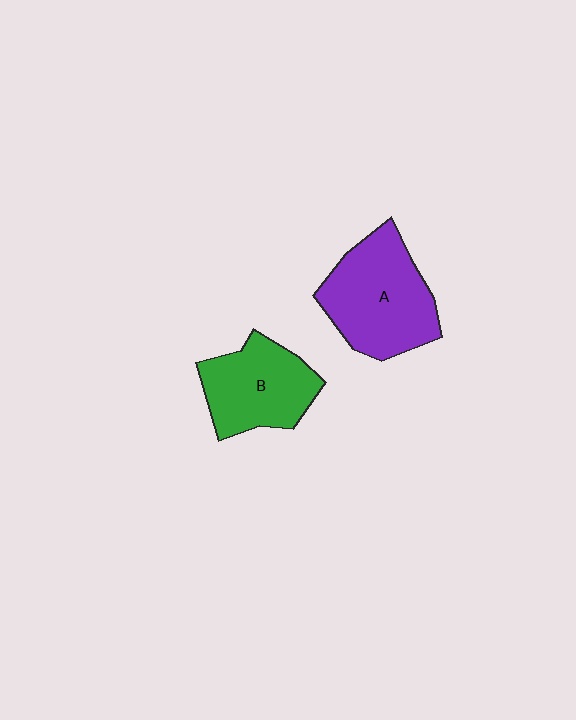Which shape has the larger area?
Shape A (purple).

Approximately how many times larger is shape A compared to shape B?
Approximately 1.2 times.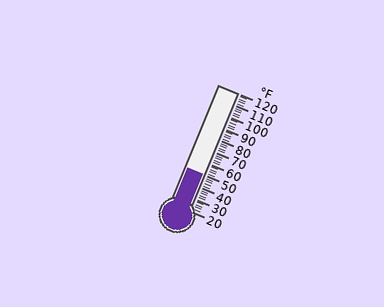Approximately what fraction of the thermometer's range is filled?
The thermometer is filled to approximately 30% of its range.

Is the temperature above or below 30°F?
The temperature is above 30°F.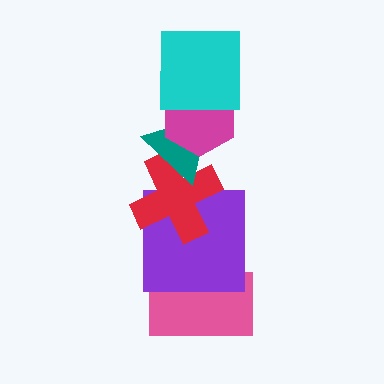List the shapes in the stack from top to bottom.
From top to bottom: the cyan square, the magenta hexagon, the teal triangle, the red cross, the purple square, the pink rectangle.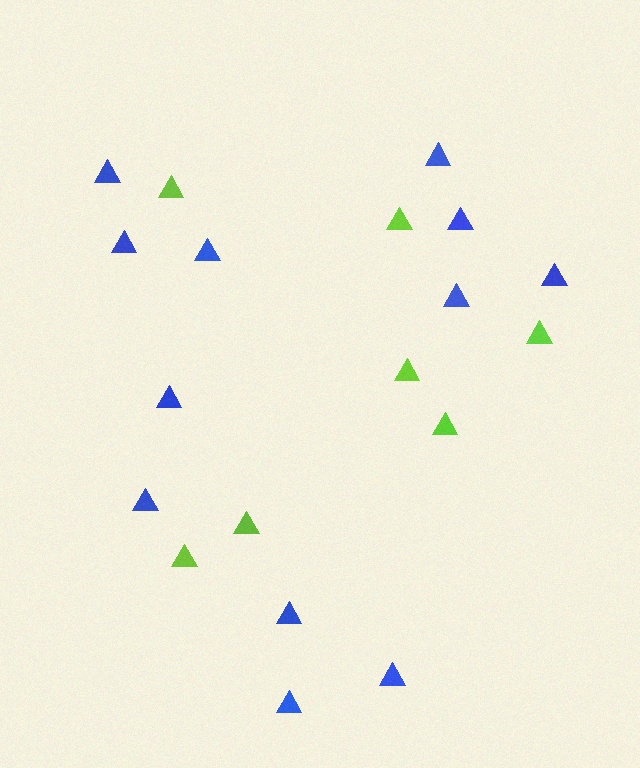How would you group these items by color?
There are 2 groups: one group of blue triangles (12) and one group of lime triangles (7).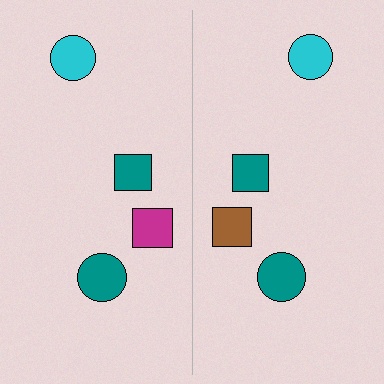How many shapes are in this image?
There are 8 shapes in this image.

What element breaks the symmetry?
The brown square on the right side breaks the symmetry — its mirror counterpart is magenta.